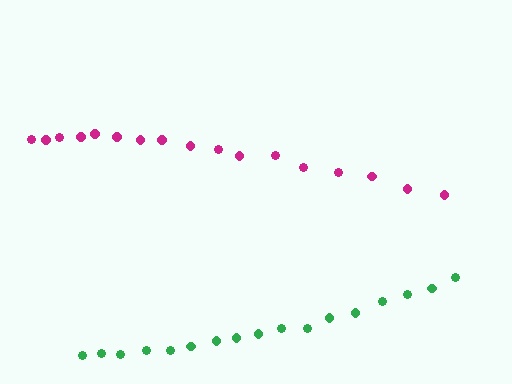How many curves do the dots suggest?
There are 2 distinct paths.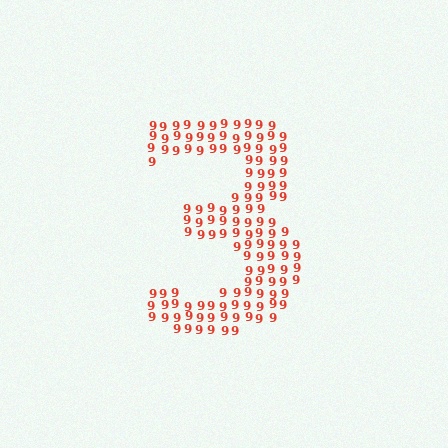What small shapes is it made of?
It is made of small digit 9's.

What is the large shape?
The large shape is the digit 3.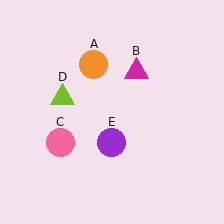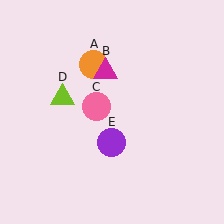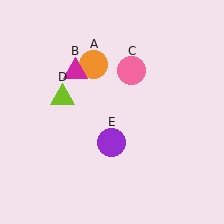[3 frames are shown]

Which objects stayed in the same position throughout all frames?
Orange circle (object A) and lime triangle (object D) and purple circle (object E) remained stationary.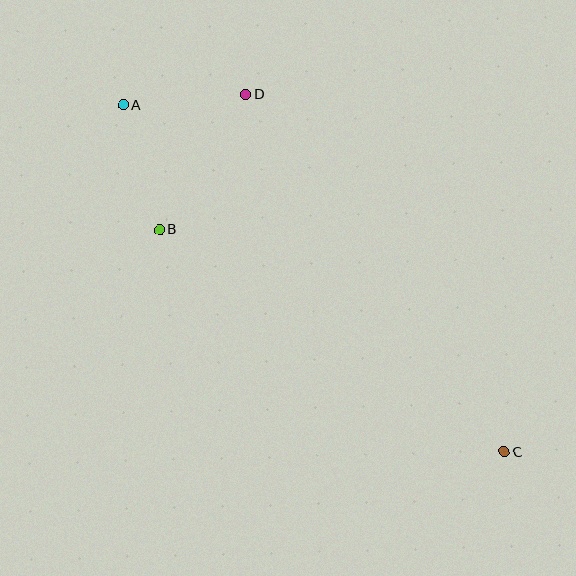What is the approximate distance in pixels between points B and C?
The distance between B and C is approximately 410 pixels.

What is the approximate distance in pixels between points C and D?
The distance between C and D is approximately 441 pixels.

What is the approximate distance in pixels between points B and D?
The distance between B and D is approximately 160 pixels.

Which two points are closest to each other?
Points A and D are closest to each other.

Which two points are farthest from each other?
Points A and C are farthest from each other.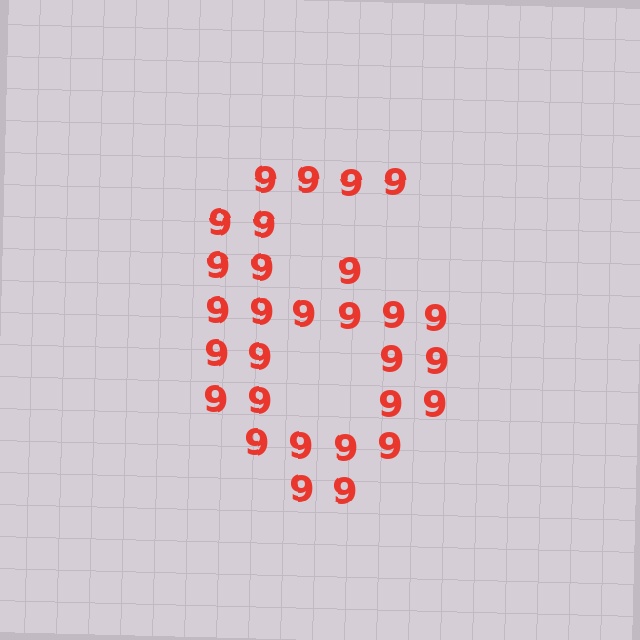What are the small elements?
The small elements are digit 9's.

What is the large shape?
The large shape is the digit 6.